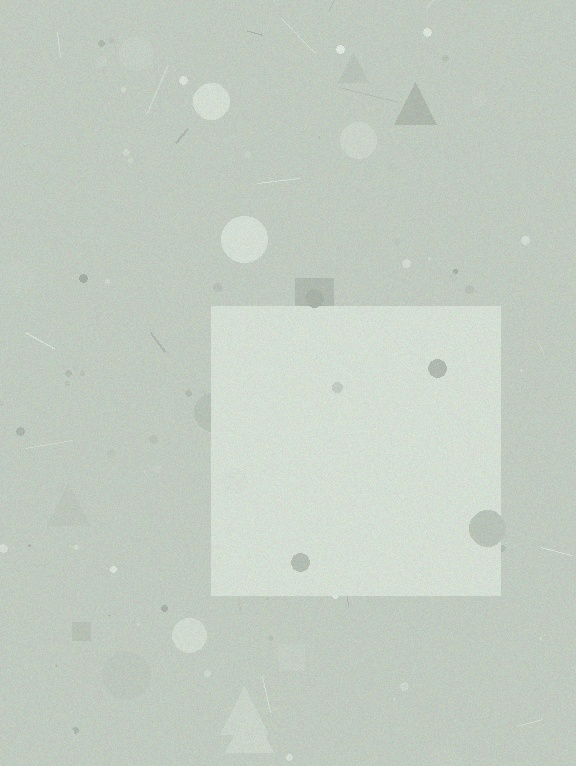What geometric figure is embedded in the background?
A square is embedded in the background.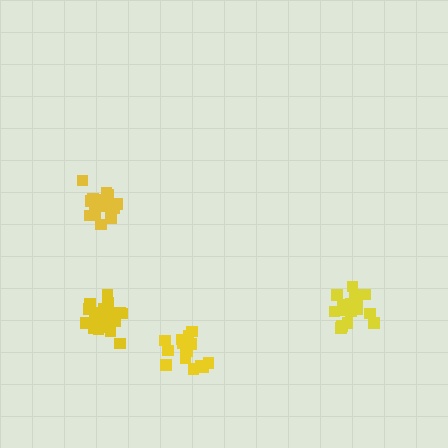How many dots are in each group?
Group 1: 20 dots, Group 2: 18 dots, Group 3: 16 dots, Group 4: 18 dots (72 total).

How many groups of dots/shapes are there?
There are 4 groups.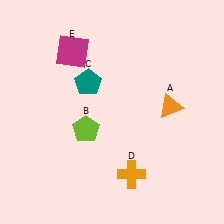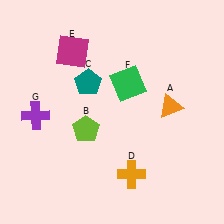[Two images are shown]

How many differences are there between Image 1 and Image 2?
There are 2 differences between the two images.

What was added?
A green square (F), a purple cross (G) were added in Image 2.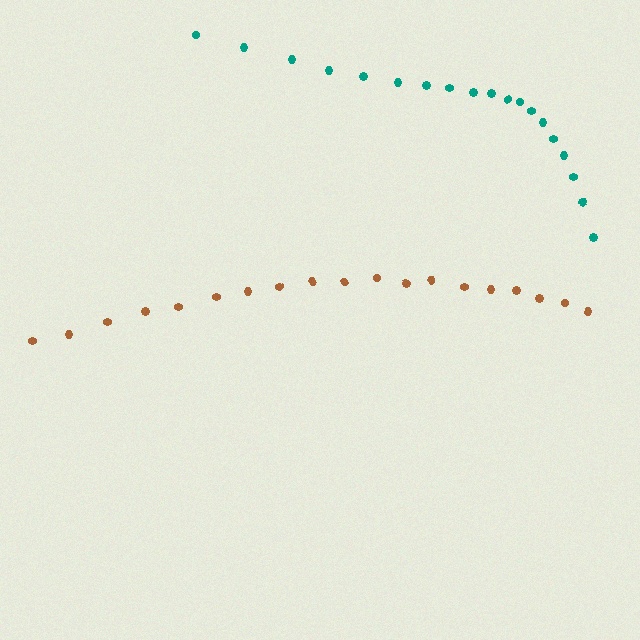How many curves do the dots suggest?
There are 2 distinct paths.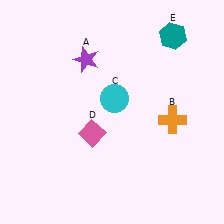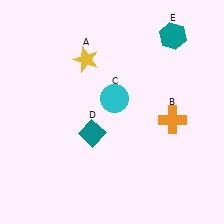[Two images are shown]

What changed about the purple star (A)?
In Image 1, A is purple. In Image 2, it changed to yellow.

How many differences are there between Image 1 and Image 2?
There are 2 differences between the two images.